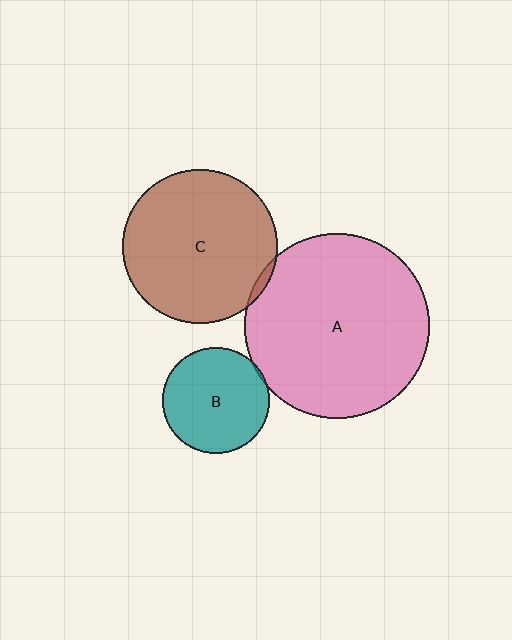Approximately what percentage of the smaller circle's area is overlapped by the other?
Approximately 5%.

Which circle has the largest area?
Circle A (pink).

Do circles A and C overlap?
Yes.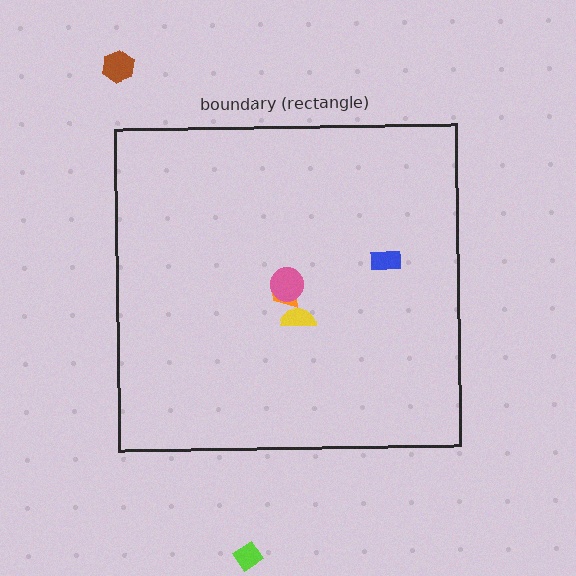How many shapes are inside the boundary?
4 inside, 2 outside.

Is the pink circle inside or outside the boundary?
Inside.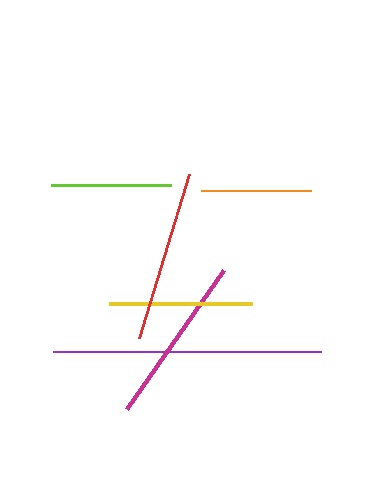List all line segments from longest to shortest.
From longest to shortest: purple, red, magenta, yellow, lime, orange.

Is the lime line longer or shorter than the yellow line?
The yellow line is longer than the lime line.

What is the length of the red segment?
The red segment is approximately 172 pixels long.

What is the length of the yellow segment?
The yellow segment is approximately 143 pixels long.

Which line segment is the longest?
The purple line is the longest at approximately 268 pixels.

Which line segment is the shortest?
The orange line is the shortest at approximately 110 pixels.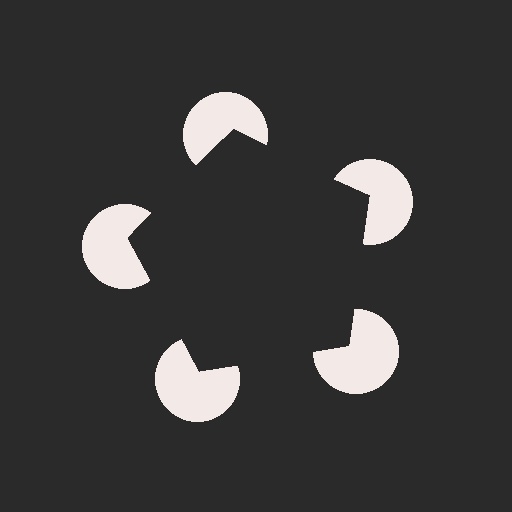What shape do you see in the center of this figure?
An illusory pentagon — its edges are inferred from the aligned wedge cuts in the pac-man discs, not physically drawn.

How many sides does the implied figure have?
5 sides.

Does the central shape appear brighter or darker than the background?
It typically appears slightly darker than the background, even though no actual brightness change is drawn.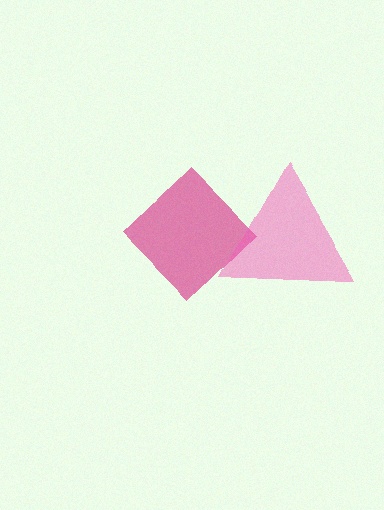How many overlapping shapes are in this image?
There are 2 overlapping shapes in the image.